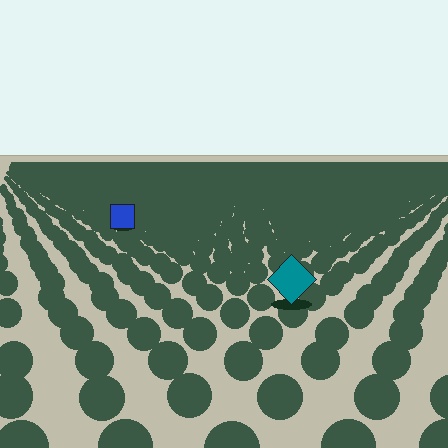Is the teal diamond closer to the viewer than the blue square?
Yes. The teal diamond is closer — you can tell from the texture gradient: the ground texture is coarser near it.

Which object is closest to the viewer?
The teal diamond is closest. The texture marks near it are larger and more spread out.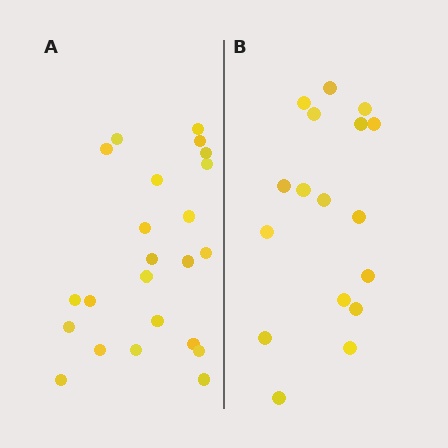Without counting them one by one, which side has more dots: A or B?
Region A (the left region) has more dots.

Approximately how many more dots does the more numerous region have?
Region A has about 6 more dots than region B.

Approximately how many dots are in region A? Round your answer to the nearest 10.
About 20 dots. (The exact count is 23, which rounds to 20.)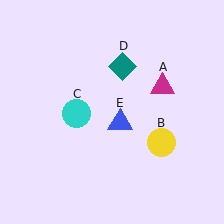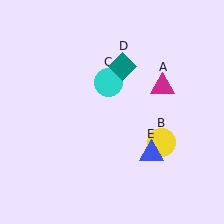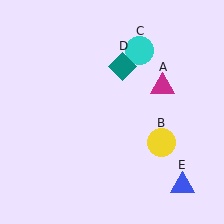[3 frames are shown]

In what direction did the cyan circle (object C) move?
The cyan circle (object C) moved up and to the right.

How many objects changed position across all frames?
2 objects changed position: cyan circle (object C), blue triangle (object E).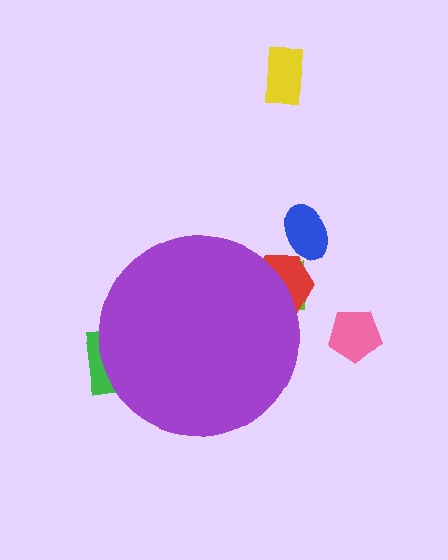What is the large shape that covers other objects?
A purple circle.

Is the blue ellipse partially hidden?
No, the blue ellipse is fully visible.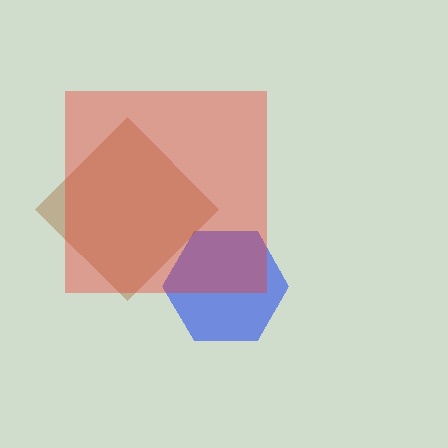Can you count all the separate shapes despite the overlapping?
Yes, there are 3 separate shapes.